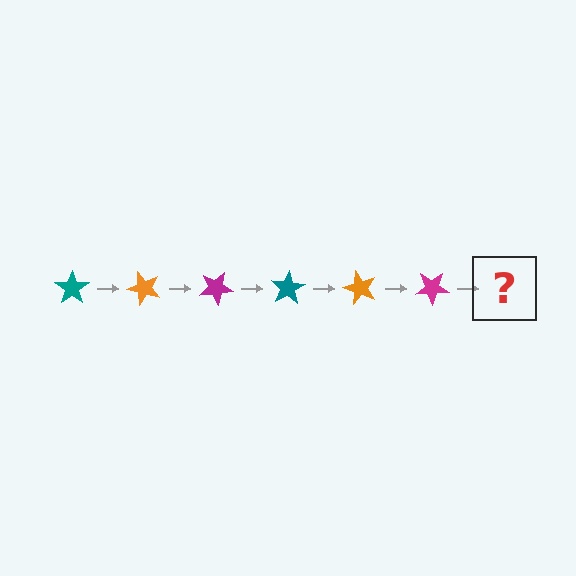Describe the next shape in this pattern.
It should be a teal star, rotated 300 degrees from the start.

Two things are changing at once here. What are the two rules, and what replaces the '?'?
The two rules are that it rotates 50 degrees each step and the color cycles through teal, orange, and magenta. The '?' should be a teal star, rotated 300 degrees from the start.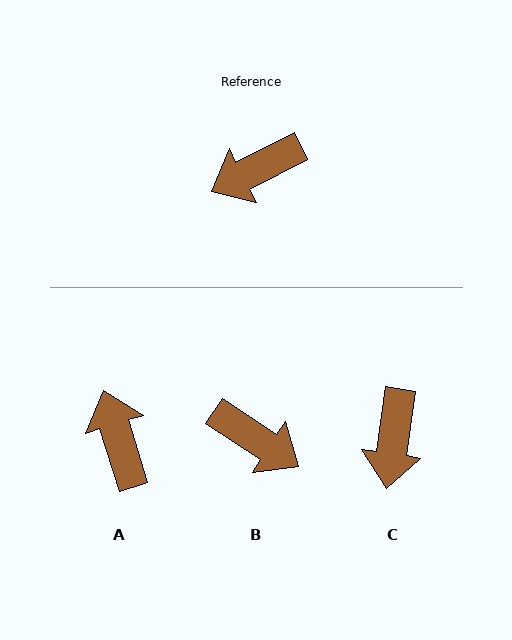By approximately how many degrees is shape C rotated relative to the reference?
Approximately 55 degrees counter-clockwise.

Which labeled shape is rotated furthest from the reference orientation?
B, about 120 degrees away.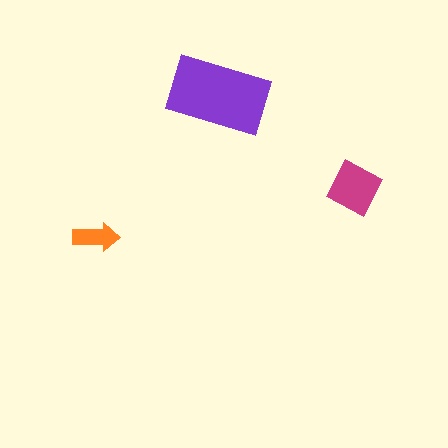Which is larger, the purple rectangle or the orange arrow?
The purple rectangle.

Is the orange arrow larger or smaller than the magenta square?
Smaller.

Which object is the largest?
The purple rectangle.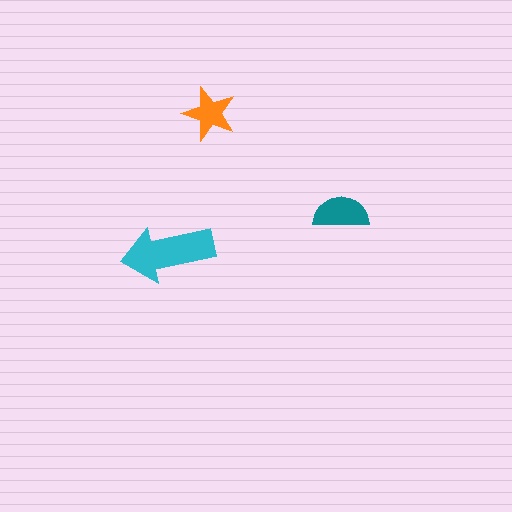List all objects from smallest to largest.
The orange star, the teal semicircle, the cyan arrow.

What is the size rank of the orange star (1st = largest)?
3rd.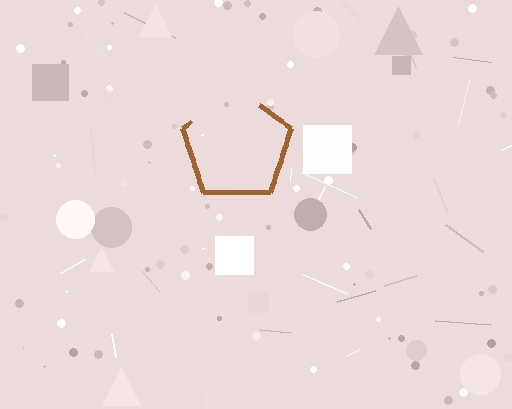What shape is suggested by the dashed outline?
The dashed outline suggests a pentagon.